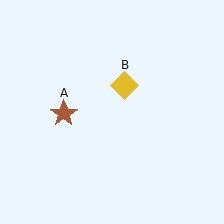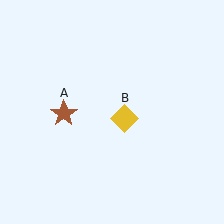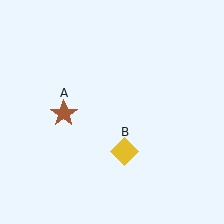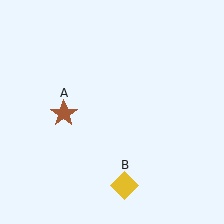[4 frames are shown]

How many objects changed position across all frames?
1 object changed position: yellow diamond (object B).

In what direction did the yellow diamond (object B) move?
The yellow diamond (object B) moved down.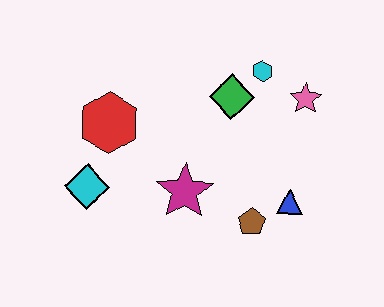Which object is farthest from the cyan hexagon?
The cyan diamond is farthest from the cyan hexagon.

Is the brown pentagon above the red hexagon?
No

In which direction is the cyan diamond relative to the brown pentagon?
The cyan diamond is to the left of the brown pentagon.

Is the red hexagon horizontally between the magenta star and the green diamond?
No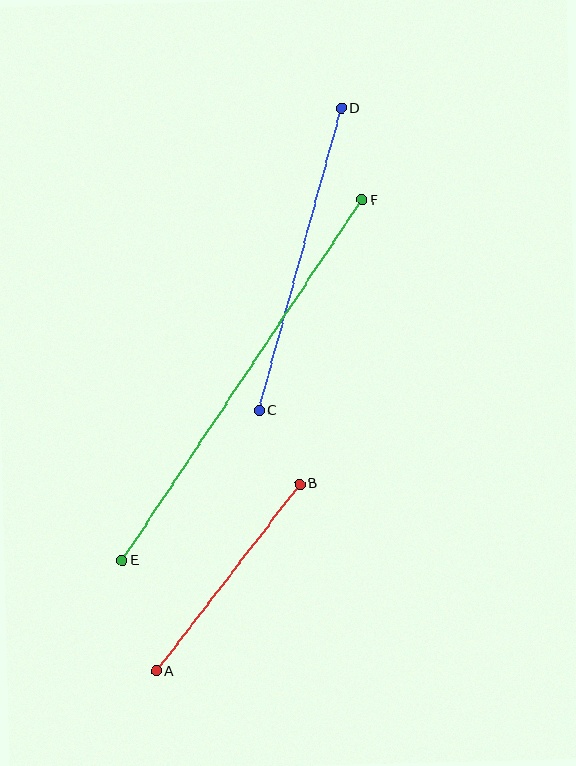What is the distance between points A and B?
The distance is approximately 236 pixels.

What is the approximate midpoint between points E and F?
The midpoint is at approximately (242, 380) pixels.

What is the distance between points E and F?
The distance is approximately 433 pixels.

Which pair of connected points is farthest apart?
Points E and F are farthest apart.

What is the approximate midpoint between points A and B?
The midpoint is at approximately (228, 578) pixels.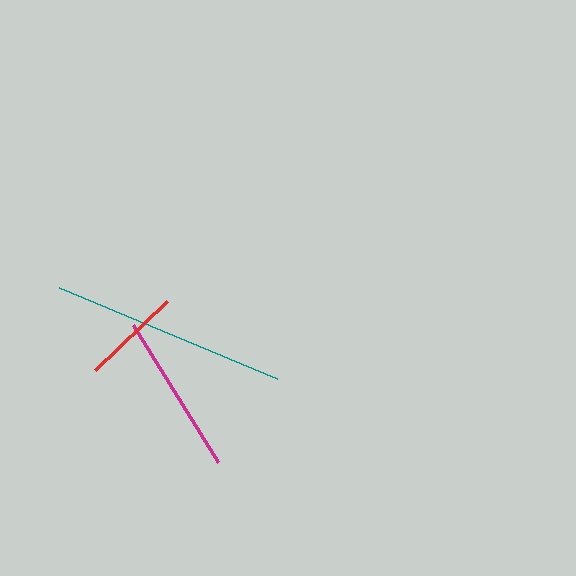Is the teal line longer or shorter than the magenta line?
The teal line is longer than the magenta line.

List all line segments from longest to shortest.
From longest to shortest: teal, magenta, red.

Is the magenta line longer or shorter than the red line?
The magenta line is longer than the red line.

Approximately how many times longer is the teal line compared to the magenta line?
The teal line is approximately 1.5 times the length of the magenta line.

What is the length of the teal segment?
The teal segment is approximately 236 pixels long.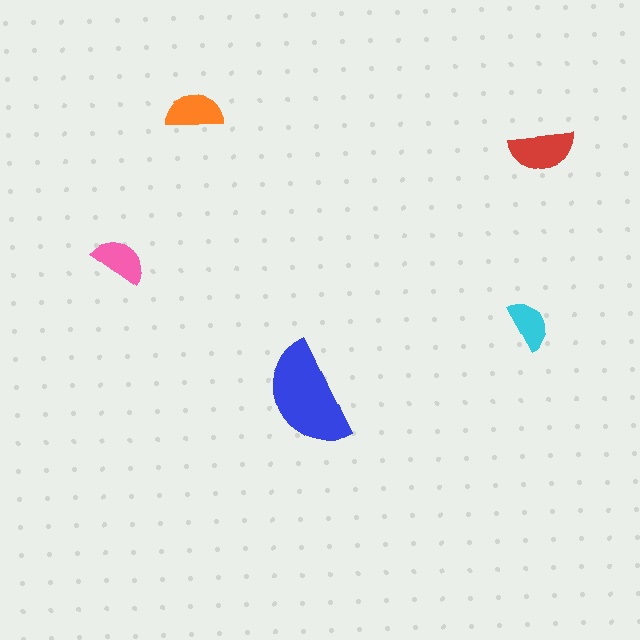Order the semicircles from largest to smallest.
the blue one, the red one, the orange one, the pink one, the cyan one.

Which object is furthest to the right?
The red semicircle is rightmost.